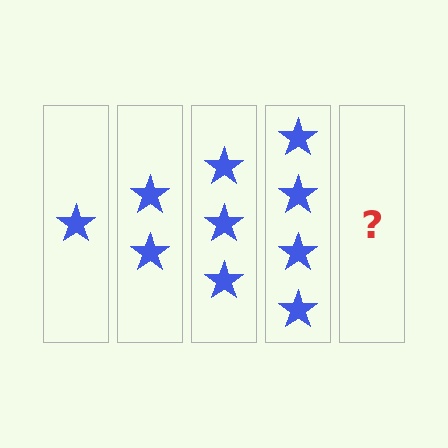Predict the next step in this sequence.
The next step is 5 stars.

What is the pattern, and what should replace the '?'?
The pattern is that each step adds one more star. The '?' should be 5 stars.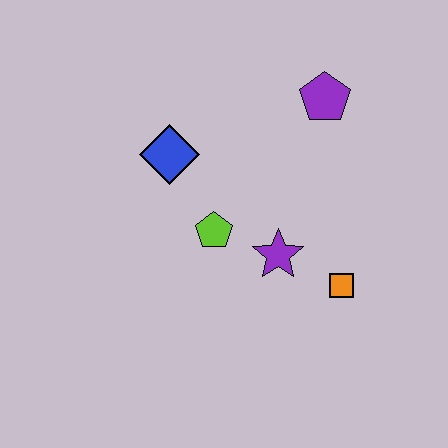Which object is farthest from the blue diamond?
The orange square is farthest from the blue diamond.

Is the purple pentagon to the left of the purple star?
No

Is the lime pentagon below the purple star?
No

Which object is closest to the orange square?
The purple star is closest to the orange square.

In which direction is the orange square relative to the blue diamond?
The orange square is to the right of the blue diamond.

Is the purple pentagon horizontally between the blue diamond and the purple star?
No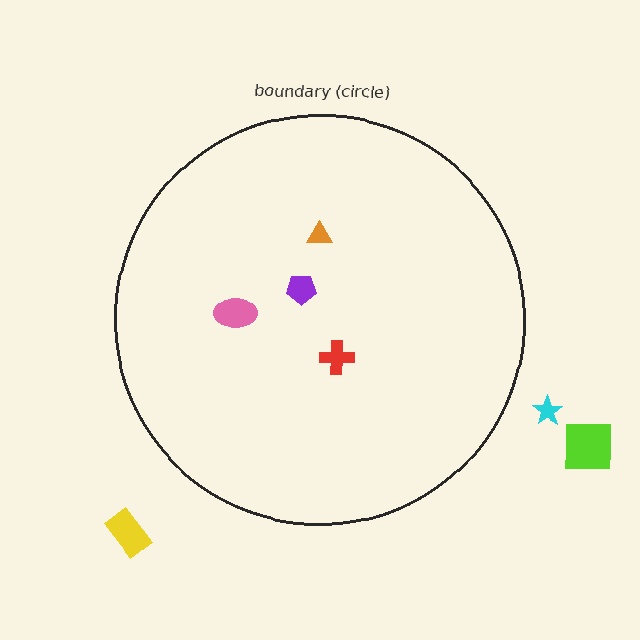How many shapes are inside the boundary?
4 inside, 3 outside.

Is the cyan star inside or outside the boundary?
Outside.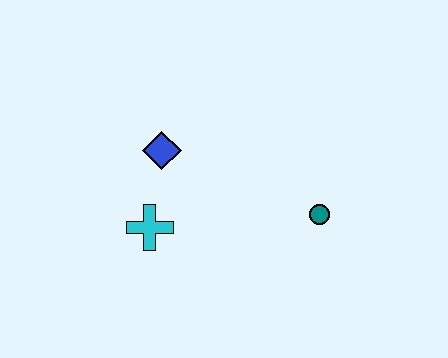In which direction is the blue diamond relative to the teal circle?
The blue diamond is to the left of the teal circle.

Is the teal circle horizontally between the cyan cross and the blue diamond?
No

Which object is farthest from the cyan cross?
The teal circle is farthest from the cyan cross.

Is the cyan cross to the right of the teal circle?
No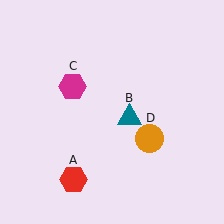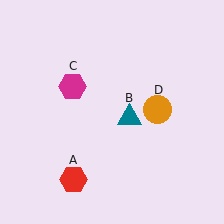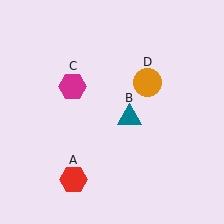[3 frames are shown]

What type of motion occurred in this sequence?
The orange circle (object D) rotated counterclockwise around the center of the scene.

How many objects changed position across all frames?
1 object changed position: orange circle (object D).